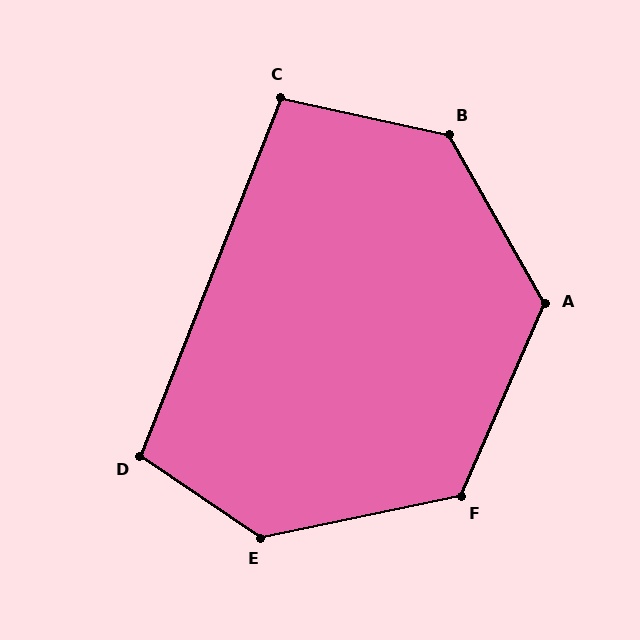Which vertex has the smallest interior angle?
C, at approximately 99 degrees.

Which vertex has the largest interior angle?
E, at approximately 134 degrees.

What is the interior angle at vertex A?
Approximately 127 degrees (obtuse).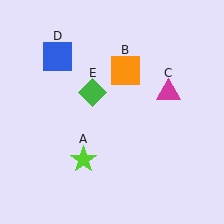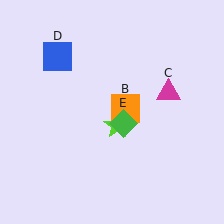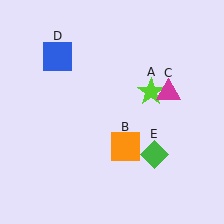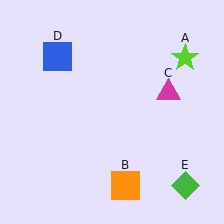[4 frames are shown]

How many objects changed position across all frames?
3 objects changed position: lime star (object A), orange square (object B), green diamond (object E).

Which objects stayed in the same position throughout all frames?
Magenta triangle (object C) and blue square (object D) remained stationary.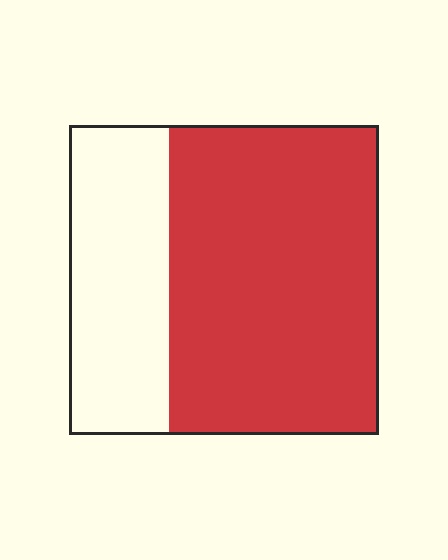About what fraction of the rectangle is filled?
About two thirds (2/3).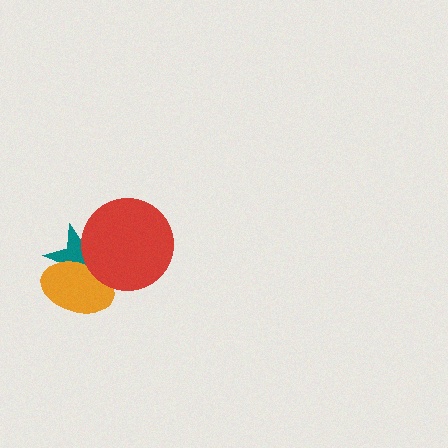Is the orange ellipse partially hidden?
Yes, it is partially covered by another shape.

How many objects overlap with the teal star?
2 objects overlap with the teal star.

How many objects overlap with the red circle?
2 objects overlap with the red circle.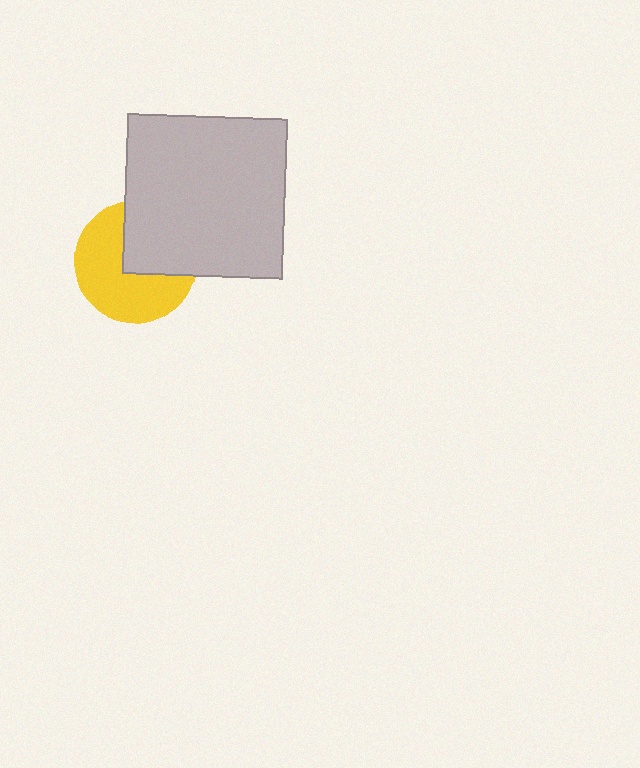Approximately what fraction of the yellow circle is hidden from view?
Roughly 40% of the yellow circle is hidden behind the light gray square.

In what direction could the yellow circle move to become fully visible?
The yellow circle could move toward the lower-left. That would shift it out from behind the light gray square entirely.